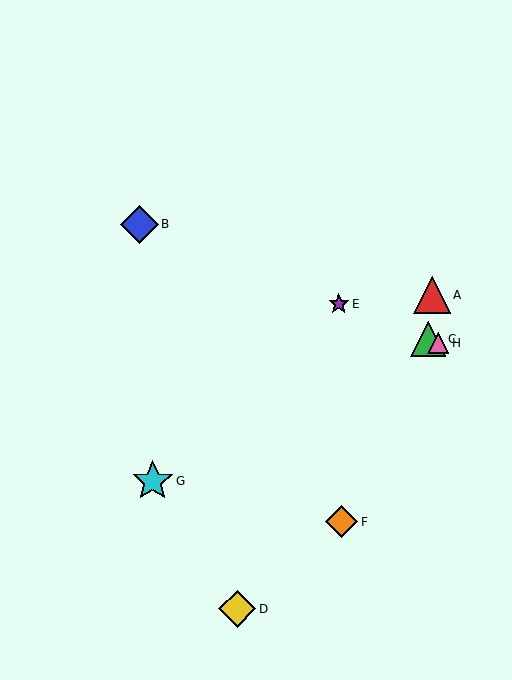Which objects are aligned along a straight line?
Objects B, C, E, H are aligned along a straight line.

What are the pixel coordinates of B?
Object B is at (139, 224).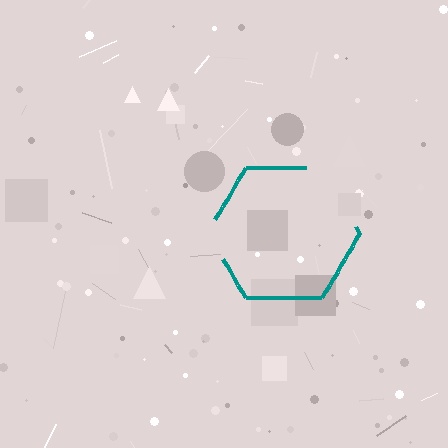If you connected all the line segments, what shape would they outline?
They would outline a hexagon.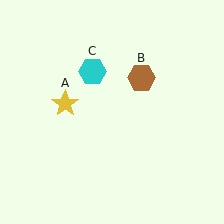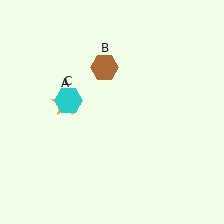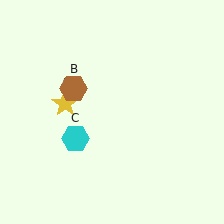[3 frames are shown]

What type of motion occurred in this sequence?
The brown hexagon (object B), cyan hexagon (object C) rotated counterclockwise around the center of the scene.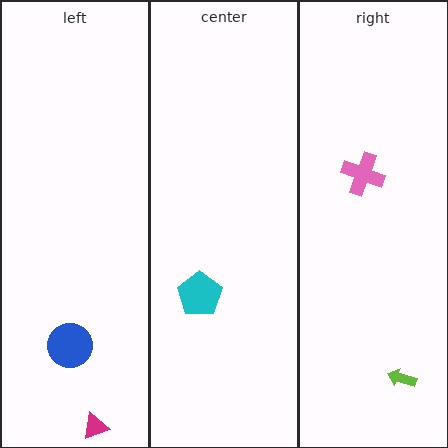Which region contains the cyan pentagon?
The center region.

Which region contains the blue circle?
The left region.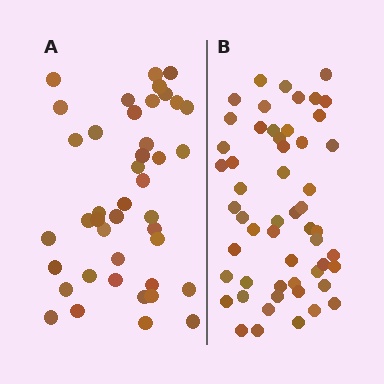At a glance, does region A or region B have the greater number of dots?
Region B (the right region) has more dots.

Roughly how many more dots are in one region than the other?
Region B has roughly 12 or so more dots than region A.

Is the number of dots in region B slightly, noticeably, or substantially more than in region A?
Region B has noticeably more, but not dramatically so. The ratio is roughly 1.3 to 1.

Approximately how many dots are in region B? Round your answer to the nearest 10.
About 50 dots. (The exact count is 54, which rounds to 50.)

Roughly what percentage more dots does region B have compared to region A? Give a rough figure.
About 30% more.